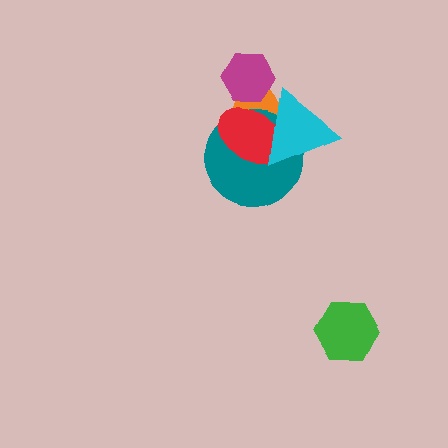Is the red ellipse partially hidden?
Yes, it is partially covered by another shape.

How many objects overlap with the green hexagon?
0 objects overlap with the green hexagon.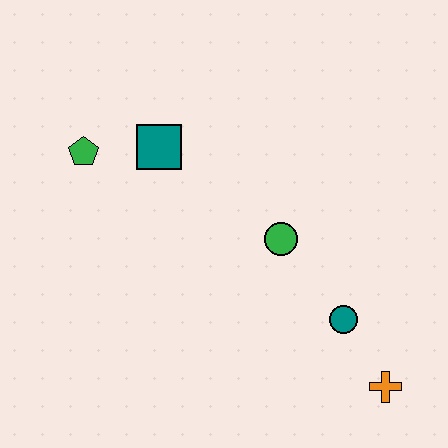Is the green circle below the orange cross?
No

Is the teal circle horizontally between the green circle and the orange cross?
Yes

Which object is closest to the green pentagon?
The teal square is closest to the green pentagon.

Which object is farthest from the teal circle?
The green pentagon is farthest from the teal circle.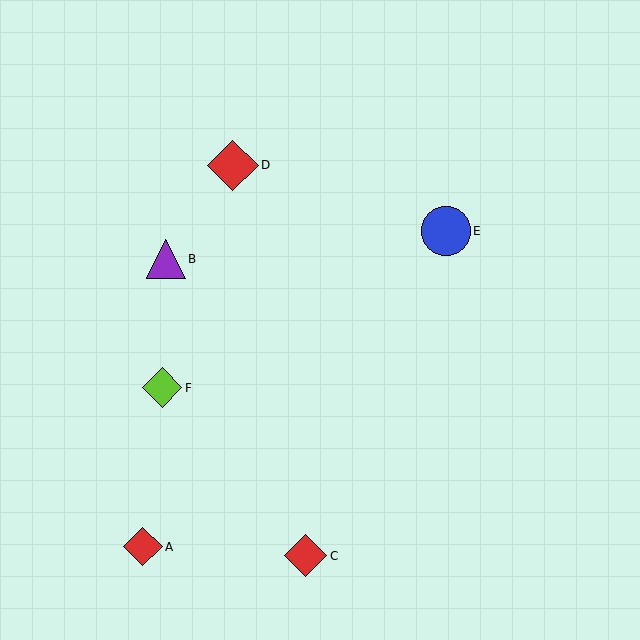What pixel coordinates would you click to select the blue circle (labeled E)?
Click at (446, 231) to select the blue circle E.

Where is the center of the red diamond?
The center of the red diamond is at (305, 556).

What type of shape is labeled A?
Shape A is a red diamond.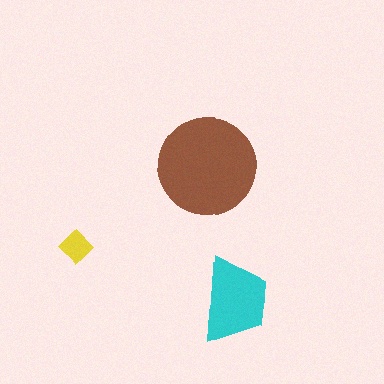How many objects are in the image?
There are 3 objects in the image.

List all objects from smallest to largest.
The yellow diamond, the cyan trapezoid, the brown circle.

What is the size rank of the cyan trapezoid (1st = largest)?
2nd.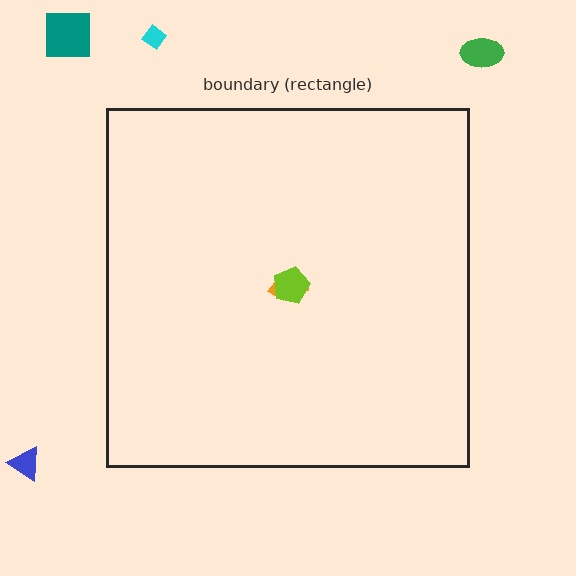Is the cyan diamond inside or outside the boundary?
Outside.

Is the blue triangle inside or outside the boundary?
Outside.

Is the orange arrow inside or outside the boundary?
Inside.